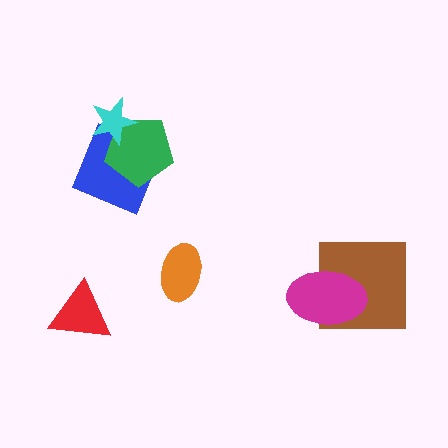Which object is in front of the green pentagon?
The cyan star is in front of the green pentagon.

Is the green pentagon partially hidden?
Yes, it is partially covered by another shape.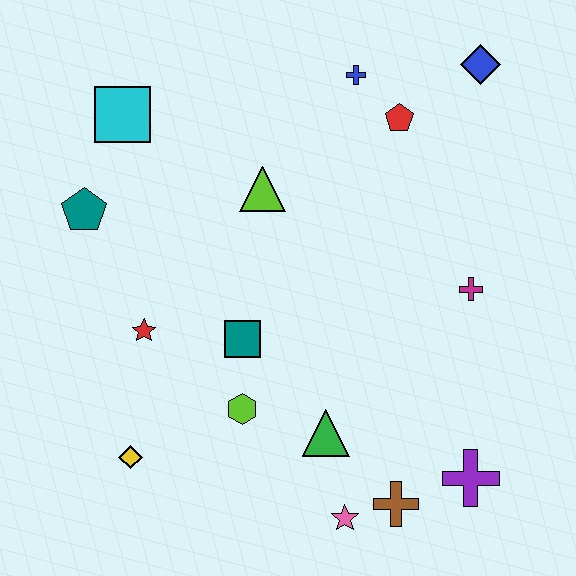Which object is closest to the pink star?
The brown cross is closest to the pink star.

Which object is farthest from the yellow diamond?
The blue diamond is farthest from the yellow diamond.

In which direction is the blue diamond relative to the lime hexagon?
The blue diamond is above the lime hexagon.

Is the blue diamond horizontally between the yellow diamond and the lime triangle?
No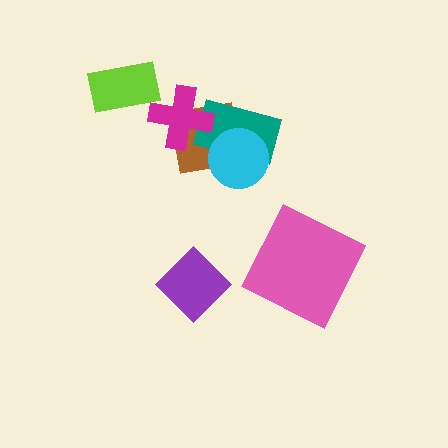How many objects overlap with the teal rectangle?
3 objects overlap with the teal rectangle.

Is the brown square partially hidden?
Yes, it is partially covered by another shape.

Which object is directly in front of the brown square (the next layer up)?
The teal rectangle is directly in front of the brown square.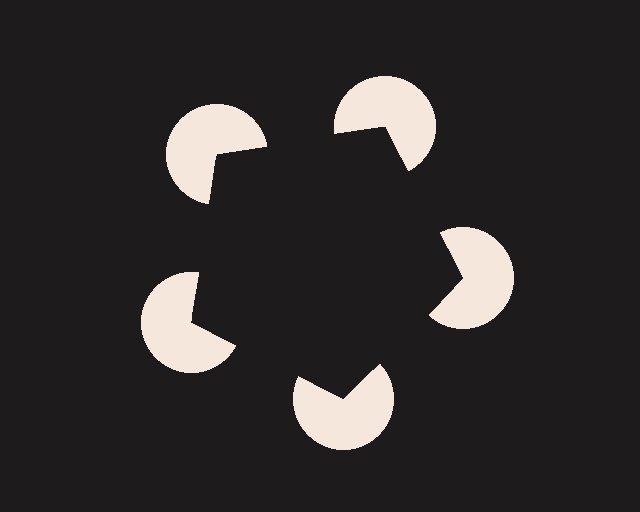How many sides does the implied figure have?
5 sides.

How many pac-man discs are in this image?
There are 5 — one at each vertex of the illusory pentagon.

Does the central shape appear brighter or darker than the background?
It typically appears slightly darker than the background, even though no actual brightness change is drawn.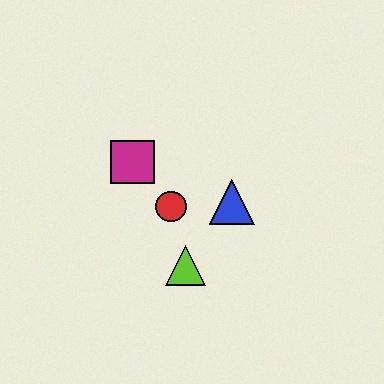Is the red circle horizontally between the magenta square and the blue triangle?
Yes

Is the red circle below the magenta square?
Yes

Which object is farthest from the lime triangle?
The magenta square is farthest from the lime triangle.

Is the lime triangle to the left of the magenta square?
No